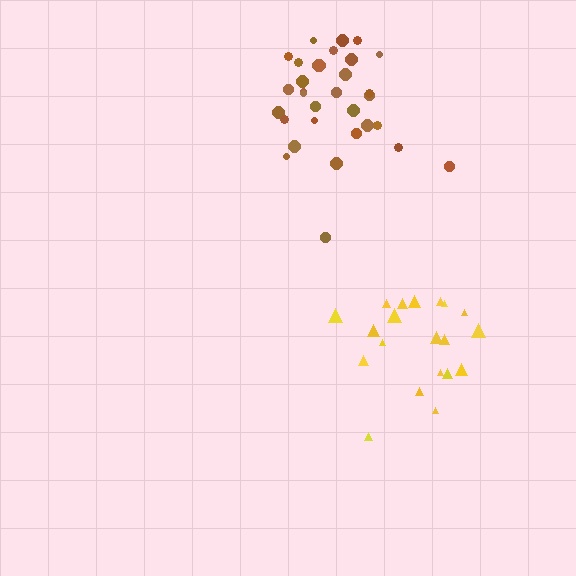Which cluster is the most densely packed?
Brown.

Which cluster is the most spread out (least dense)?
Yellow.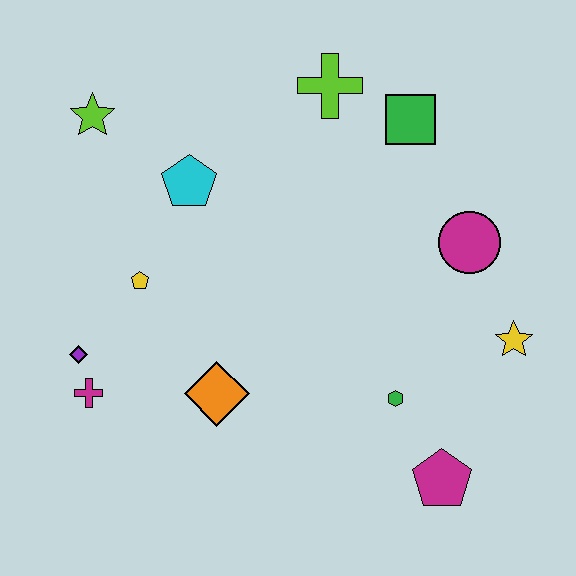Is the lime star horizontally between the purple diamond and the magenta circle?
Yes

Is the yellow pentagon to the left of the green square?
Yes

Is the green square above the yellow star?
Yes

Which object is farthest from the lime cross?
The magenta pentagon is farthest from the lime cross.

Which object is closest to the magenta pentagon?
The green hexagon is closest to the magenta pentagon.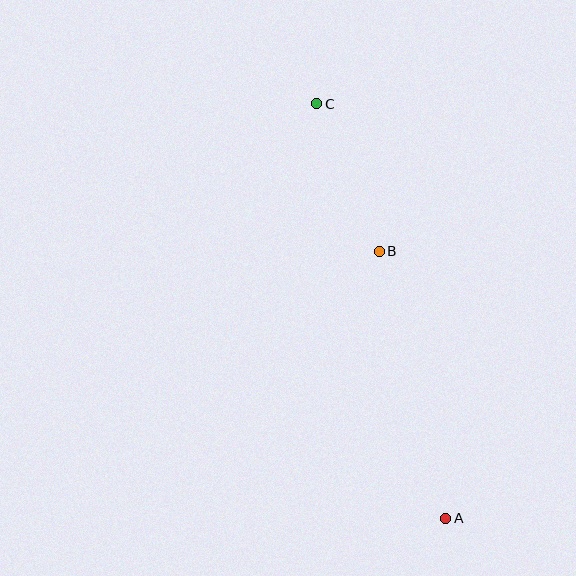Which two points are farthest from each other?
Points A and C are farthest from each other.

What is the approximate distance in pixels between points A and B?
The distance between A and B is approximately 275 pixels.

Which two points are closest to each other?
Points B and C are closest to each other.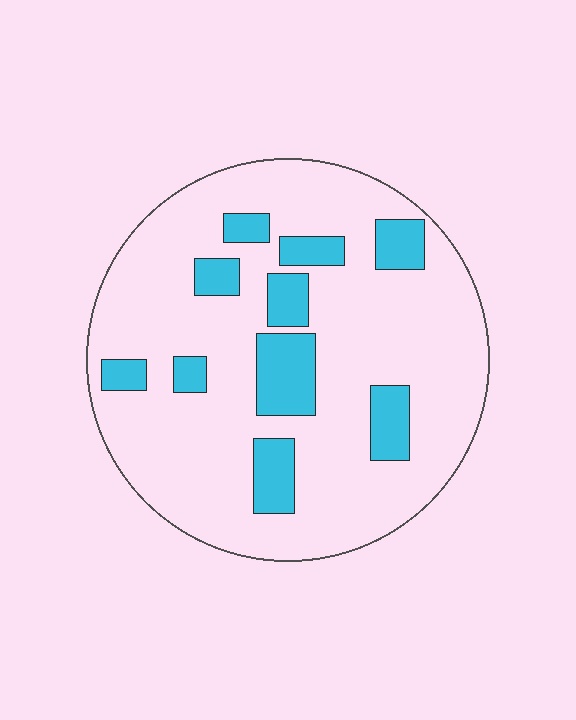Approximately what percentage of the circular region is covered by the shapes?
Approximately 20%.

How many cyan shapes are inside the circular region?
10.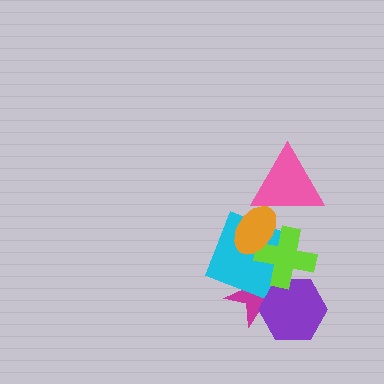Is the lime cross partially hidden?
Yes, it is partially covered by another shape.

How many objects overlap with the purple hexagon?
2 objects overlap with the purple hexagon.